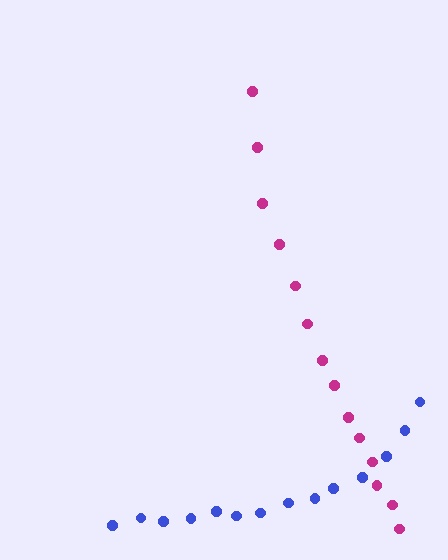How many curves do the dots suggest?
There are 2 distinct paths.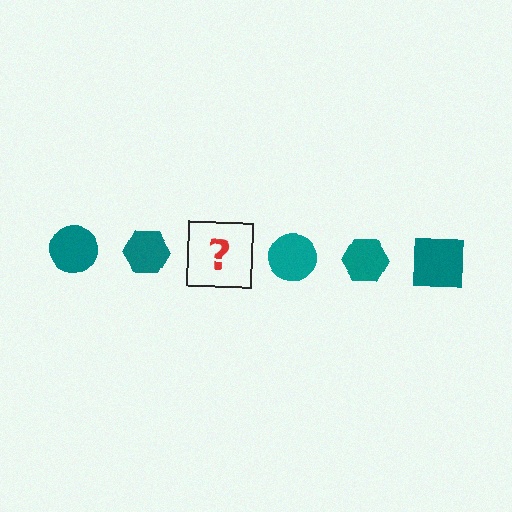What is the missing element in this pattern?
The missing element is a teal square.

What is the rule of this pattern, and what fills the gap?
The rule is that the pattern cycles through circle, hexagon, square shapes in teal. The gap should be filled with a teal square.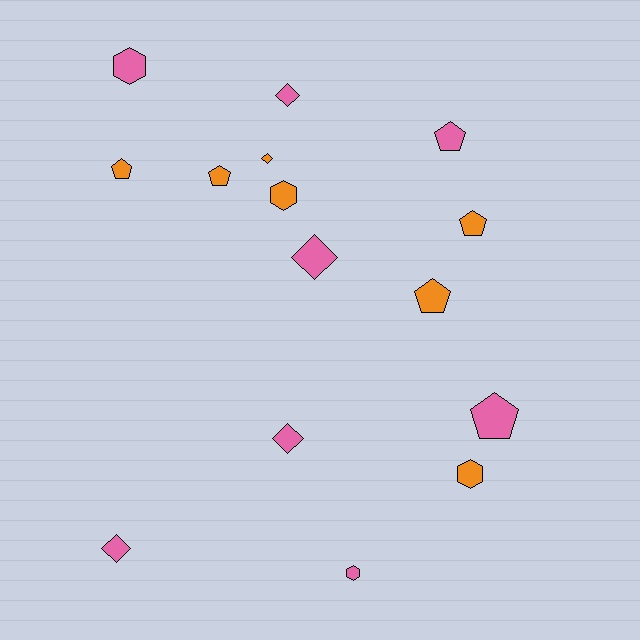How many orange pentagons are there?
There are 4 orange pentagons.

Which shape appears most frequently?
Pentagon, with 6 objects.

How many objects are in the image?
There are 15 objects.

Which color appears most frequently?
Pink, with 8 objects.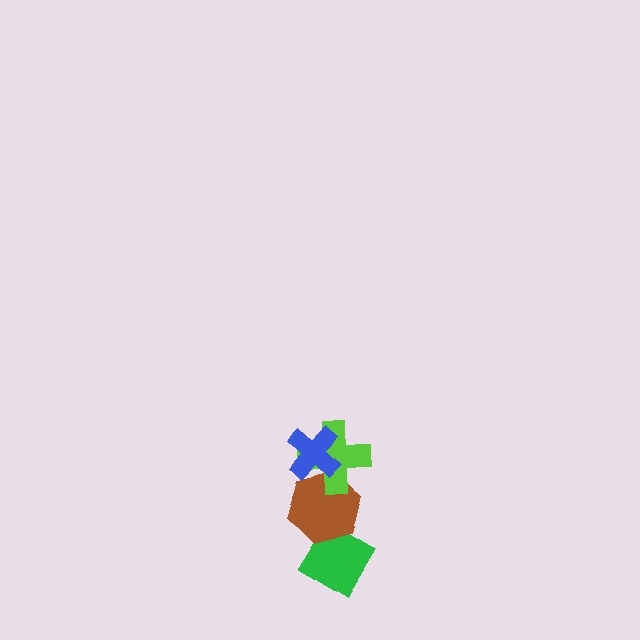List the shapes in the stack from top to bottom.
From top to bottom: the blue cross, the lime cross, the brown hexagon, the green diamond.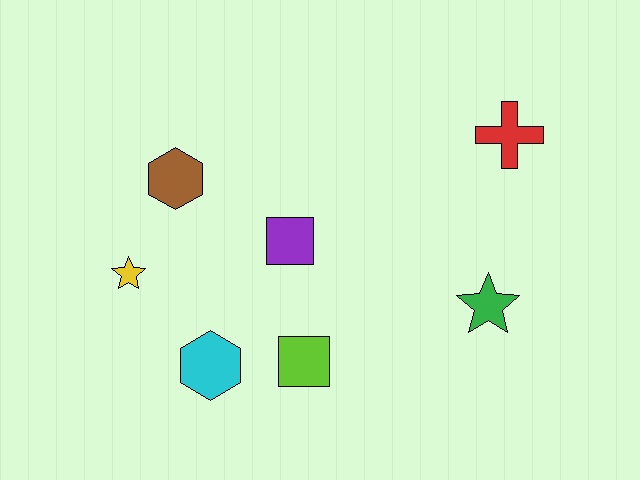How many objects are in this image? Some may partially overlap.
There are 7 objects.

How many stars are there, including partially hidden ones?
There are 2 stars.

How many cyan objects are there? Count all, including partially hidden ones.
There is 1 cyan object.